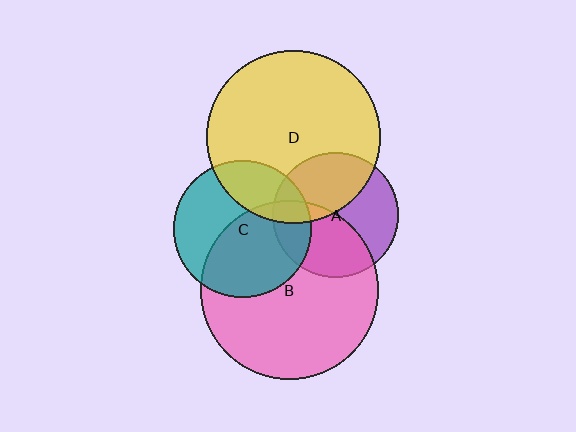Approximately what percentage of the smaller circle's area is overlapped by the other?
Approximately 55%.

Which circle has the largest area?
Circle B (pink).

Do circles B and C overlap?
Yes.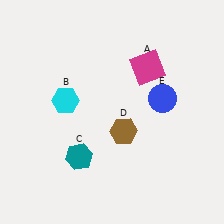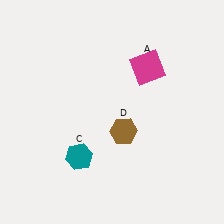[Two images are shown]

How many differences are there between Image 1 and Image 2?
There are 2 differences between the two images.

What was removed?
The blue circle (E), the cyan hexagon (B) were removed in Image 2.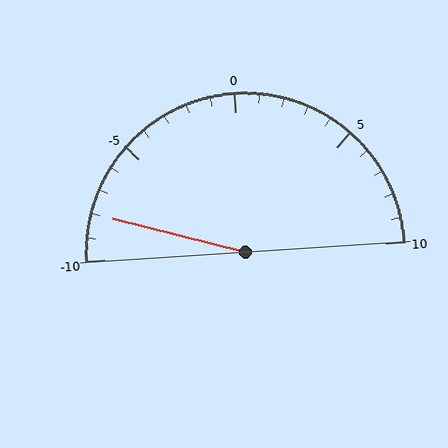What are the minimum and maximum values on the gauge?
The gauge ranges from -10 to 10.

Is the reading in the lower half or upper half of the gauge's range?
The reading is in the lower half of the range (-10 to 10).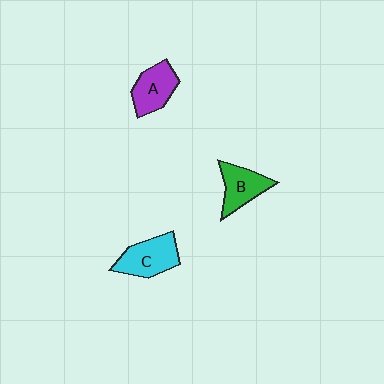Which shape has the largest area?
Shape C (cyan).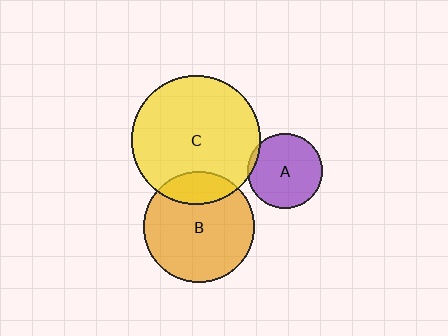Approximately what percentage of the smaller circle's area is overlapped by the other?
Approximately 20%.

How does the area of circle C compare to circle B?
Approximately 1.3 times.